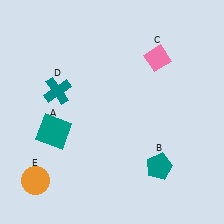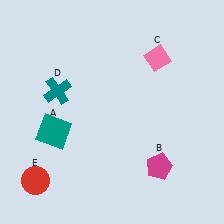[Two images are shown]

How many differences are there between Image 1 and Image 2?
There are 2 differences between the two images.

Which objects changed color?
B changed from teal to magenta. E changed from orange to red.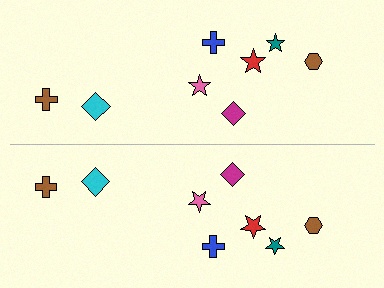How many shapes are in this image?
There are 16 shapes in this image.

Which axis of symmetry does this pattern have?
The pattern has a horizontal axis of symmetry running through the center of the image.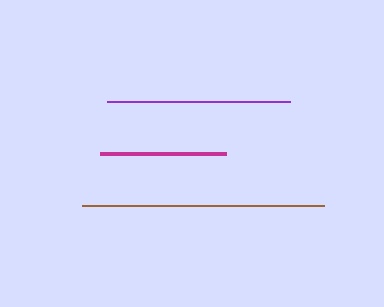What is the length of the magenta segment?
The magenta segment is approximately 125 pixels long.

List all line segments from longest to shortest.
From longest to shortest: brown, purple, magenta.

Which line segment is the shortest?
The magenta line is the shortest at approximately 125 pixels.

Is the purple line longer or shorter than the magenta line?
The purple line is longer than the magenta line.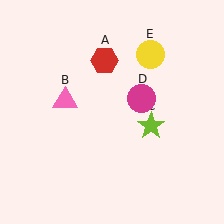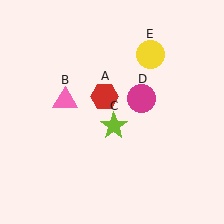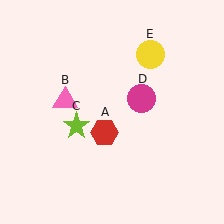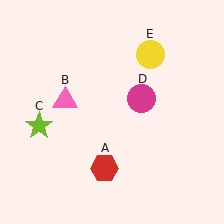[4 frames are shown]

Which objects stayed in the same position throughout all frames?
Pink triangle (object B) and magenta circle (object D) and yellow circle (object E) remained stationary.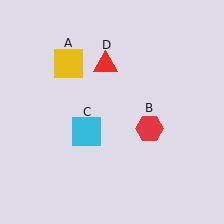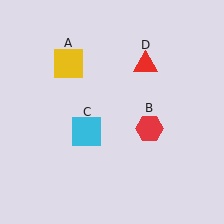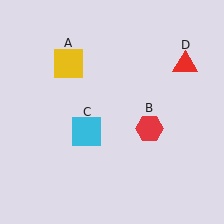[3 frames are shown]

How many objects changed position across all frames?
1 object changed position: red triangle (object D).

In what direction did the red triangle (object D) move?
The red triangle (object D) moved right.